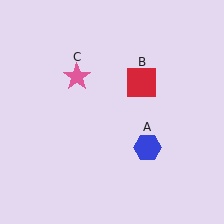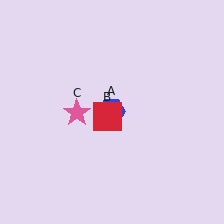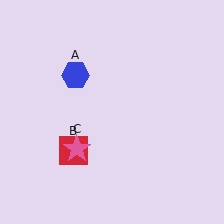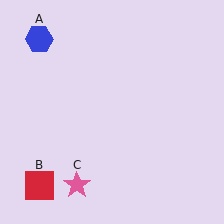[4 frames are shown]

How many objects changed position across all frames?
3 objects changed position: blue hexagon (object A), red square (object B), pink star (object C).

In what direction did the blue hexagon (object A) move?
The blue hexagon (object A) moved up and to the left.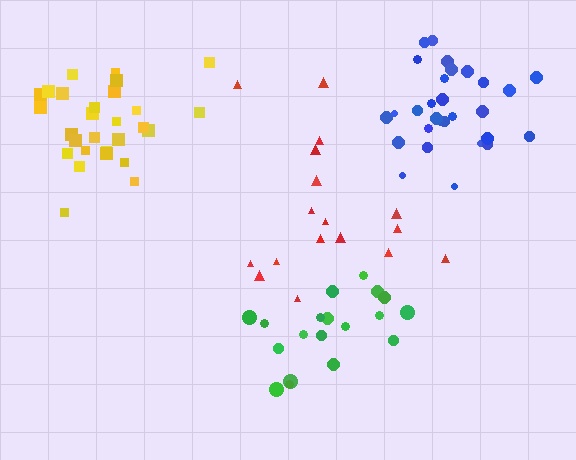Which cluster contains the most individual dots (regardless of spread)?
Blue (30).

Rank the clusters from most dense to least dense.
blue, yellow, green, red.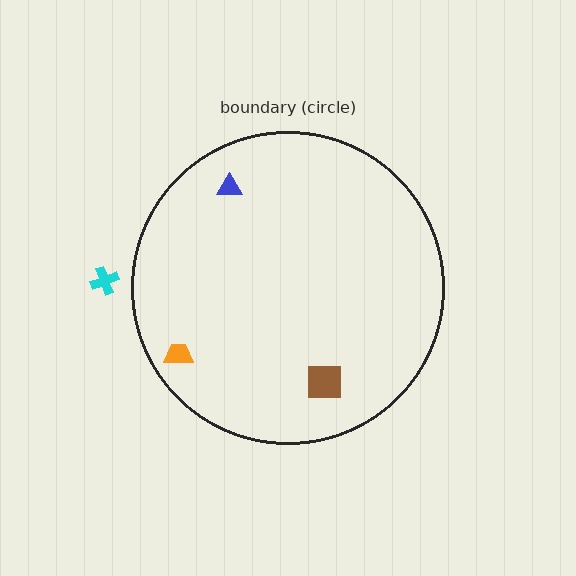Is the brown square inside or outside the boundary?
Inside.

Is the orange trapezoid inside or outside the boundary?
Inside.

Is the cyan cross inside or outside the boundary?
Outside.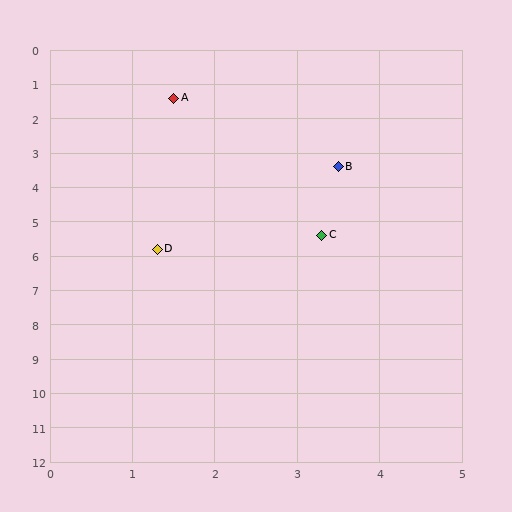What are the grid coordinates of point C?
Point C is at approximately (3.3, 5.4).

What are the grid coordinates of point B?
Point B is at approximately (3.5, 3.4).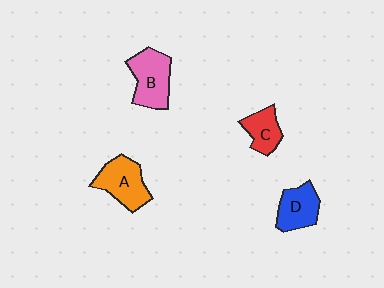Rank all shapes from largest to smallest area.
From largest to smallest: B (pink), A (orange), D (blue), C (red).